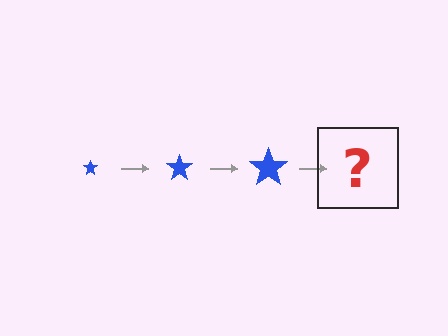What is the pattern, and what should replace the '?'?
The pattern is that the star gets progressively larger each step. The '?' should be a blue star, larger than the previous one.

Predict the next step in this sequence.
The next step is a blue star, larger than the previous one.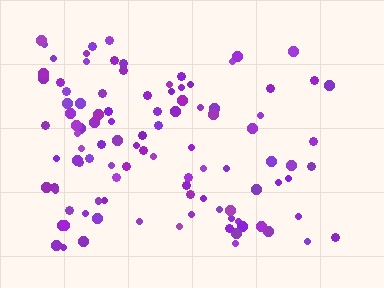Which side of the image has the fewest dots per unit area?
The right.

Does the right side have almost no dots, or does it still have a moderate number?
Still a moderate number, just noticeably fewer than the left.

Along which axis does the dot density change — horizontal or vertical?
Horizontal.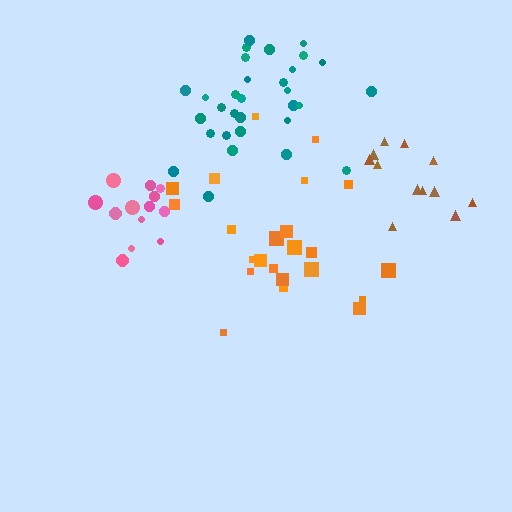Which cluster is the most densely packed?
Teal.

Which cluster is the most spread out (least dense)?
Orange.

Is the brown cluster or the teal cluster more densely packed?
Teal.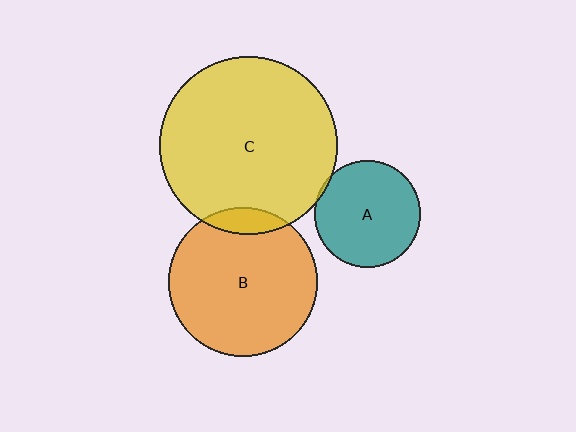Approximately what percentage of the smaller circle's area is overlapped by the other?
Approximately 5%.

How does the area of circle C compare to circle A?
Approximately 2.8 times.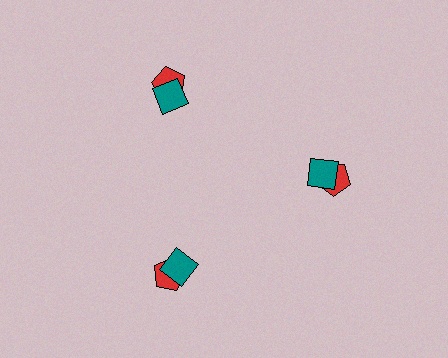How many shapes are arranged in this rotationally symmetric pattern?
There are 6 shapes, arranged in 3 groups of 2.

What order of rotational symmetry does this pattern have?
This pattern has 3-fold rotational symmetry.